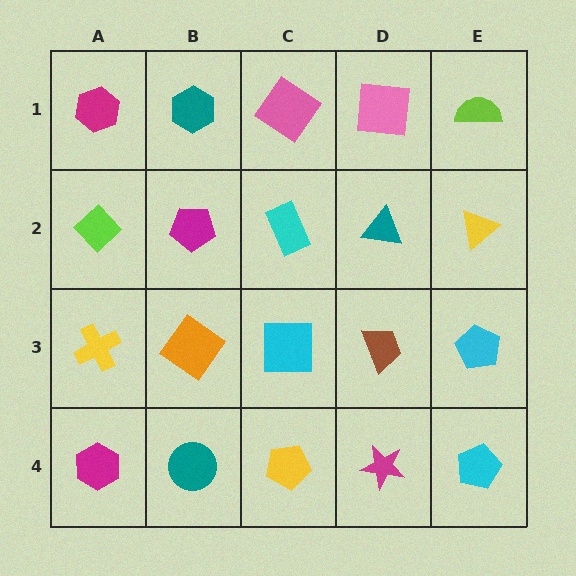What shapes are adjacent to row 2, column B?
A teal hexagon (row 1, column B), an orange diamond (row 3, column B), a lime diamond (row 2, column A), a cyan rectangle (row 2, column C).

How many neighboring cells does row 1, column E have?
2.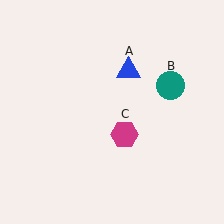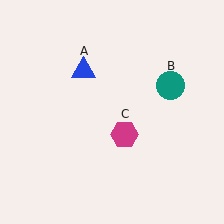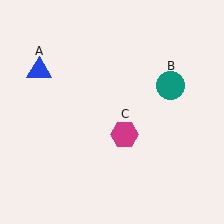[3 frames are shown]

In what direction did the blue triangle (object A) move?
The blue triangle (object A) moved left.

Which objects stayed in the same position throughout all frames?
Teal circle (object B) and magenta hexagon (object C) remained stationary.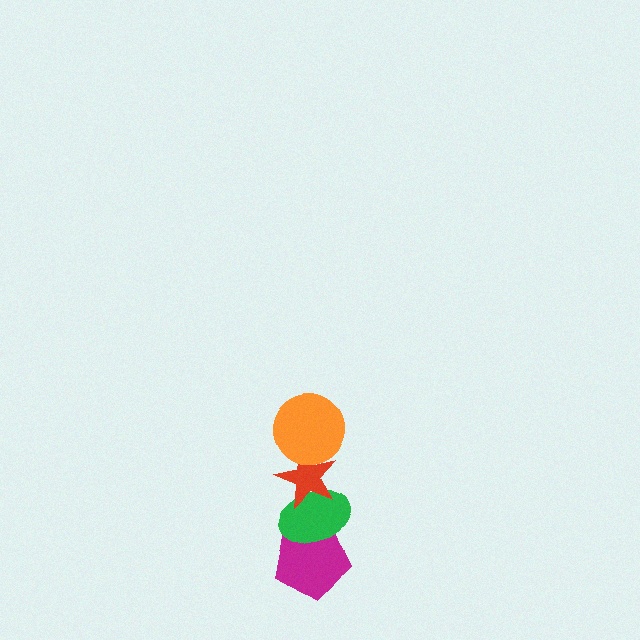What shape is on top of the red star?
The orange circle is on top of the red star.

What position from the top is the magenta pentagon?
The magenta pentagon is 4th from the top.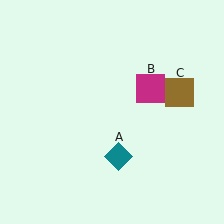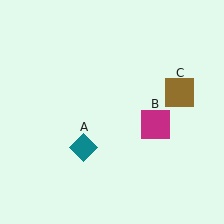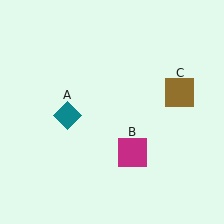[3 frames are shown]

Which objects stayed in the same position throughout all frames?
Brown square (object C) remained stationary.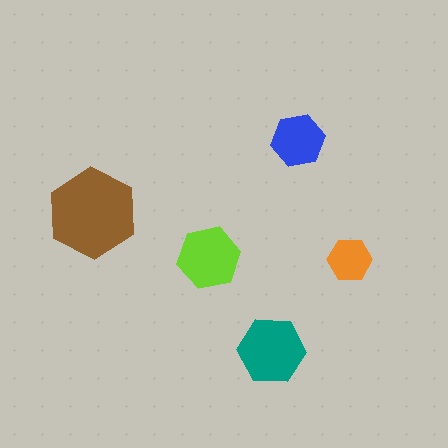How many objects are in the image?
There are 5 objects in the image.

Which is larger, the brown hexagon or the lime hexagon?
The brown one.